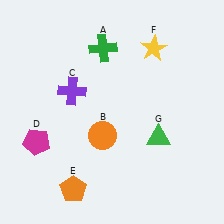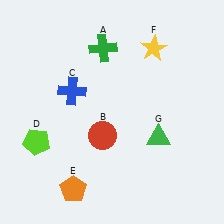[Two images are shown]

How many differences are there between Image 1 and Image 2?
There are 3 differences between the two images.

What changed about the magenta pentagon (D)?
In Image 1, D is magenta. In Image 2, it changed to lime.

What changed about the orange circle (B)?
In Image 1, B is orange. In Image 2, it changed to red.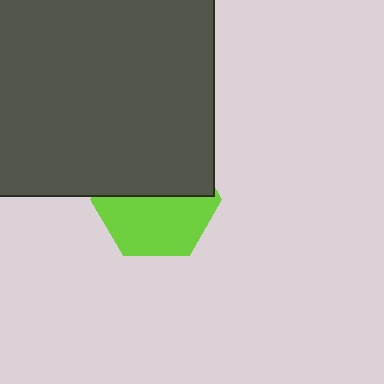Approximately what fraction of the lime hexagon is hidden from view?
Roughly 48% of the lime hexagon is hidden behind the dark gray rectangle.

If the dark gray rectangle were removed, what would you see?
You would see the complete lime hexagon.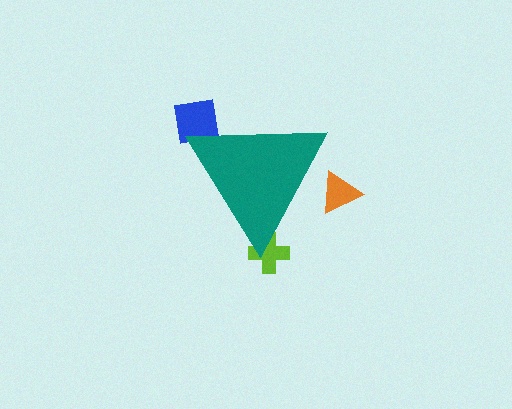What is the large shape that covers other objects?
A teal triangle.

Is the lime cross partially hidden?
Yes, the lime cross is partially hidden behind the teal triangle.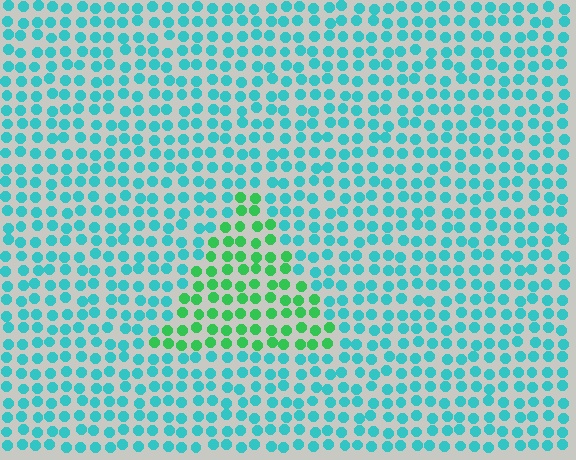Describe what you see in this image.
The image is filled with small cyan elements in a uniform arrangement. A triangle-shaped region is visible where the elements are tinted to a slightly different hue, forming a subtle color boundary.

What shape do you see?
I see a triangle.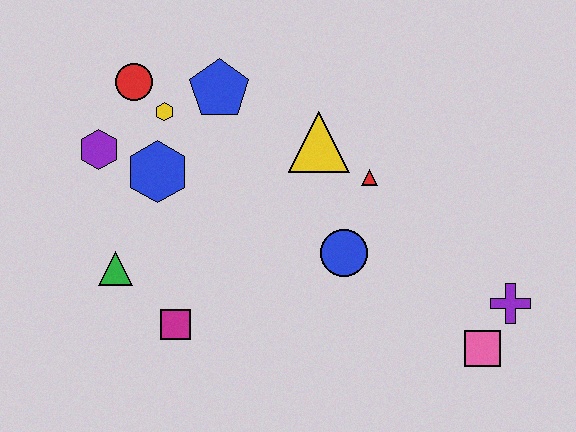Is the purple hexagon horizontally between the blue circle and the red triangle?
No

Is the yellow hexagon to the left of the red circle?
No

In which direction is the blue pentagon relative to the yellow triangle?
The blue pentagon is to the left of the yellow triangle.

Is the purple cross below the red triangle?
Yes